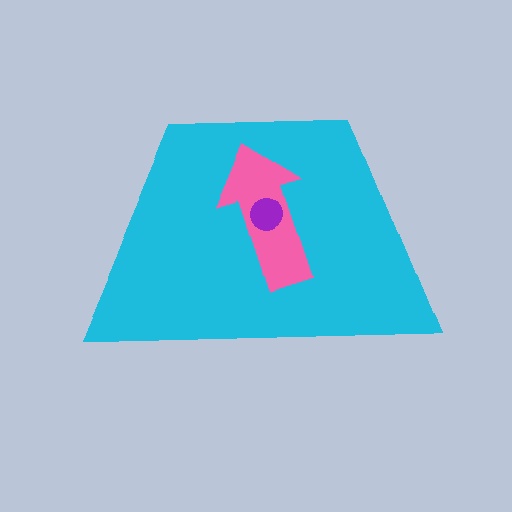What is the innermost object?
The purple circle.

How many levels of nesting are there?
3.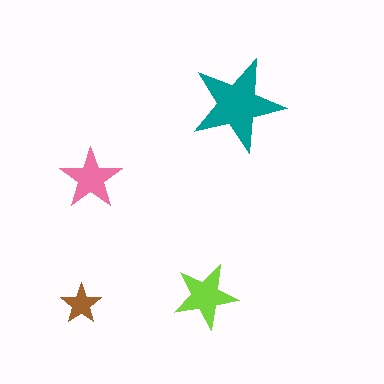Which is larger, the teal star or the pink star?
The teal one.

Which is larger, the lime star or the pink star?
The lime one.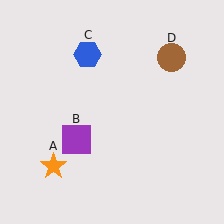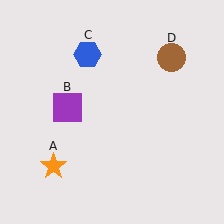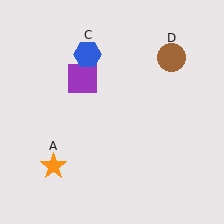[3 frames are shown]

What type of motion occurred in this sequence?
The purple square (object B) rotated clockwise around the center of the scene.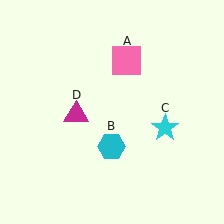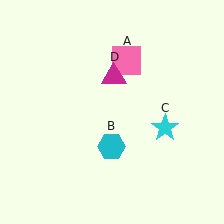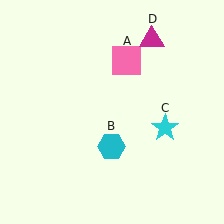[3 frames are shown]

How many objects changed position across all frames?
1 object changed position: magenta triangle (object D).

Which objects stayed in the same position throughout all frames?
Pink square (object A) and cyan hexagon (object B) and cyan star (object C) remained stationary.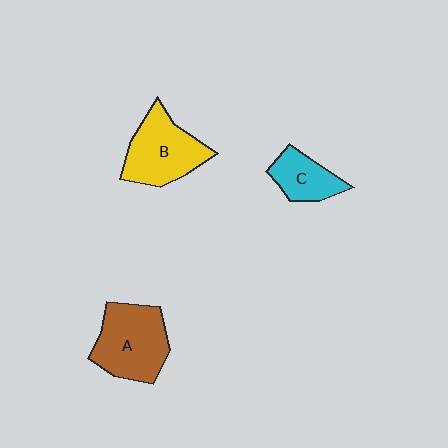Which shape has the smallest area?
Shape C (cyan).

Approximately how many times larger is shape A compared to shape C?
Approximately 1.8 times.